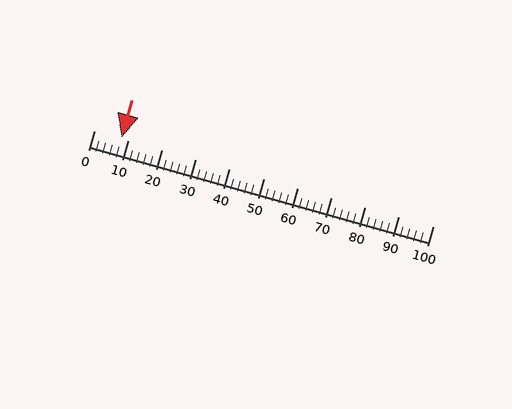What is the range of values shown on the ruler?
The ruler shows values from 0 to 100.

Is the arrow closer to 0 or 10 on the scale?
The arrow is closer to 10.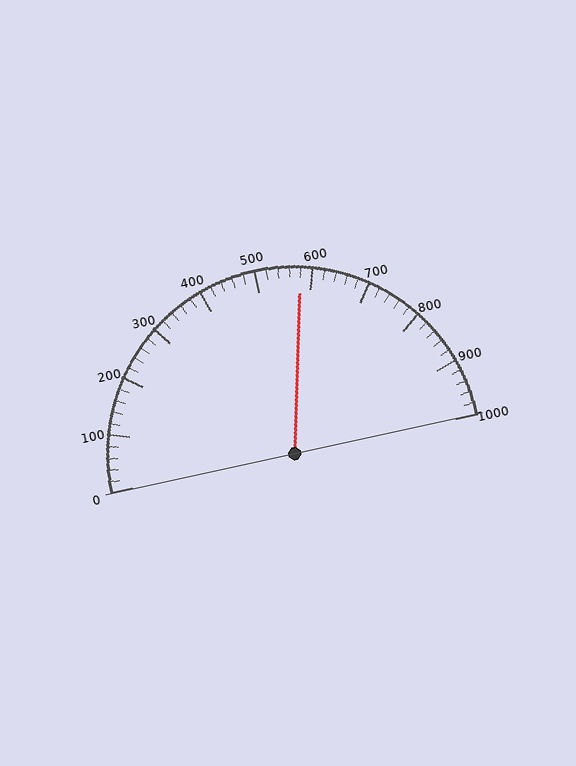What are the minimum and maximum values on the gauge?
The gauge ranges from 0 to 1000.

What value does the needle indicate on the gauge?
The needle indicates approximately 580.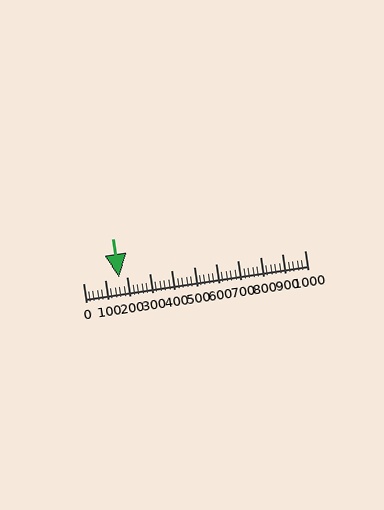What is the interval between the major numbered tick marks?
The major tick marks are spaced 100 units apart.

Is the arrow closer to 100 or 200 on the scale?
The arrow is closer to 200.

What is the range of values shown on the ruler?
The ruler shows values from 0 to 1000.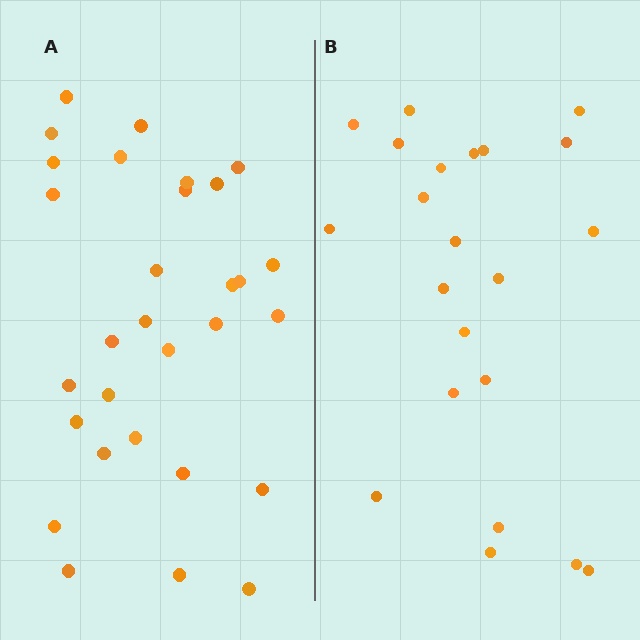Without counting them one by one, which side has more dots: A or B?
Region A (the left region) has more dots.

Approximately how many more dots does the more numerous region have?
Region A has roughly 8 or so more dots than region B.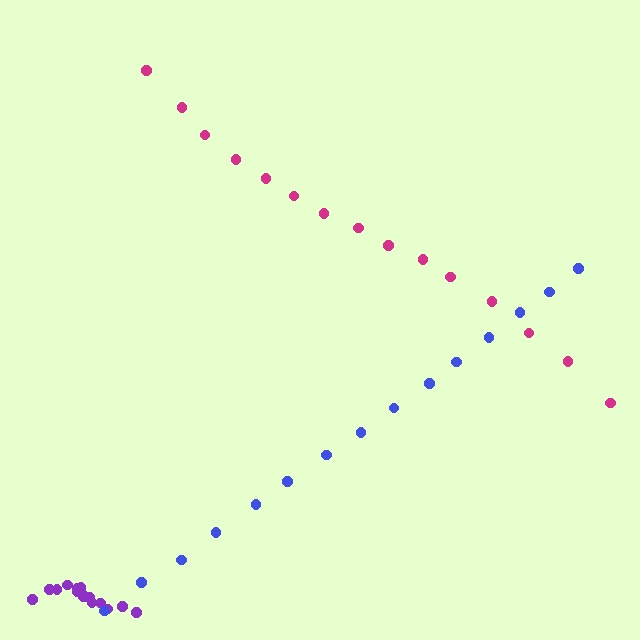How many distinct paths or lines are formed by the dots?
There are 3 distinct paths.